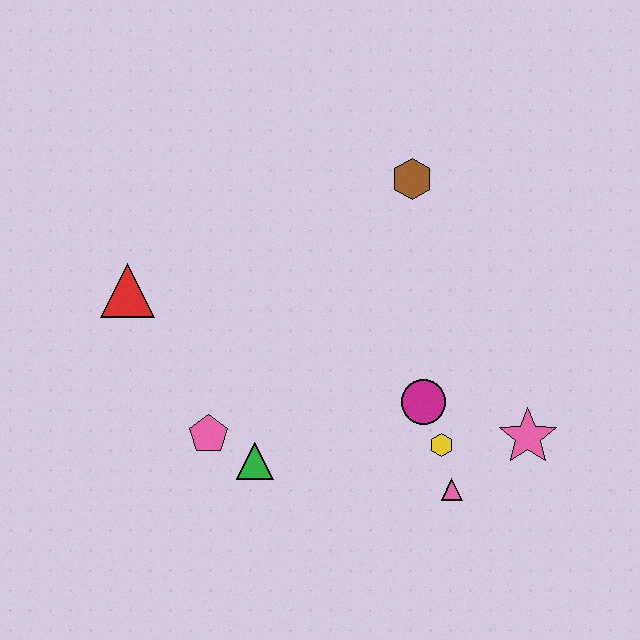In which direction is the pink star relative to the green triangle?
The pink star is to the right of the green triangle.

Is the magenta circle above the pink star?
Yes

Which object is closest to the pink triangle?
The yellow hexagon is closest to the pink triangle.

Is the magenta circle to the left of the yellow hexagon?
Yes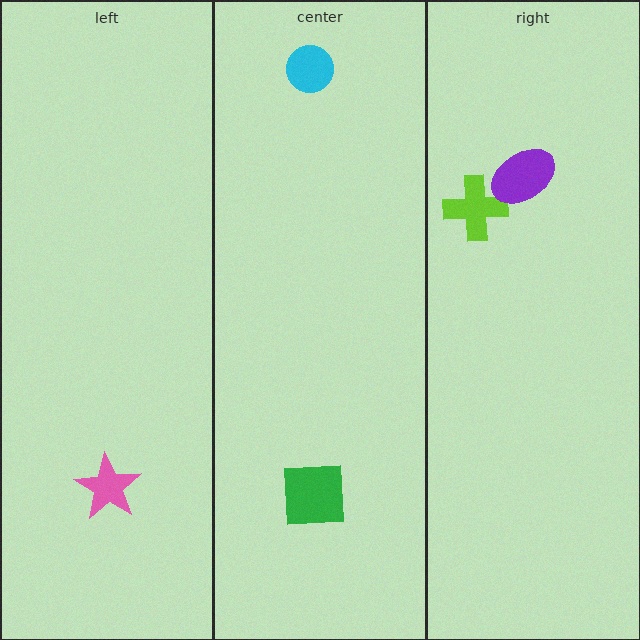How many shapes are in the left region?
1.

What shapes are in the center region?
The cyan circle, the green square.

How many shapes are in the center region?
2.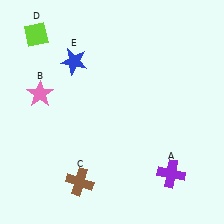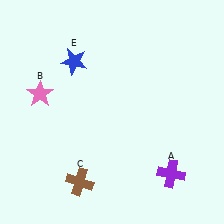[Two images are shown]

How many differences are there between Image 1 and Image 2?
There is 1 difference between the two images.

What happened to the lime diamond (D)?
The lime diamond (D) was removed in Image 2. It was in the top-left area of Image 1.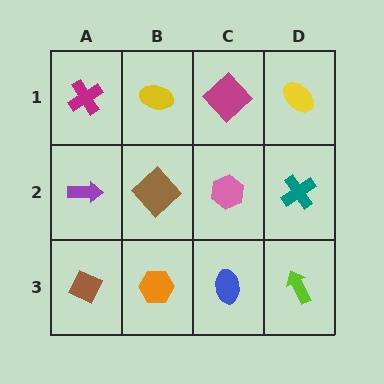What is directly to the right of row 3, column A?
An orange hexagon.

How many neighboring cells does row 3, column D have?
2.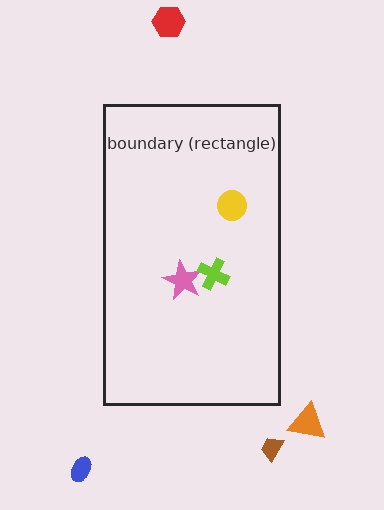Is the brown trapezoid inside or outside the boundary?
Outside.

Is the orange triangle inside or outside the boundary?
Outside.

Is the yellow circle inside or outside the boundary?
Inside.